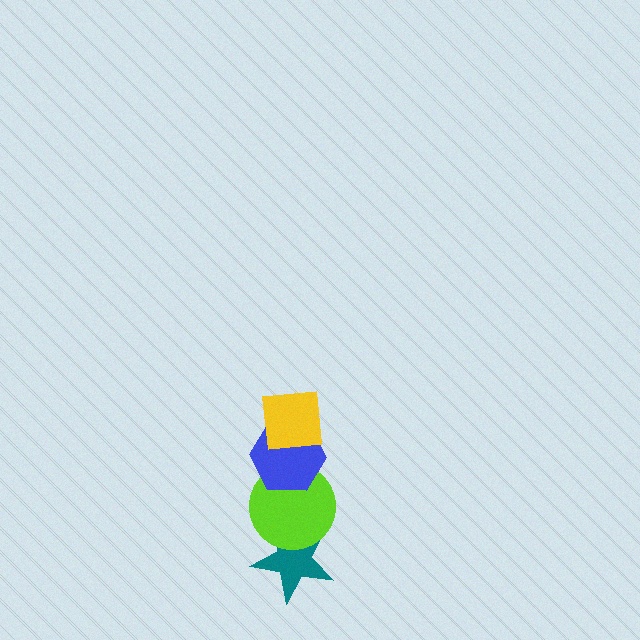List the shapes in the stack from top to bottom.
From top to bottom: the yellow square, the blue hexagon, the lime circle, the teal star.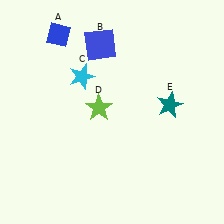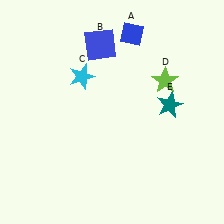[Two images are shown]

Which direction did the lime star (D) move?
The lime star (D) moved right.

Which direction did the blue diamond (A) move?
The blue diamond (A) moved right.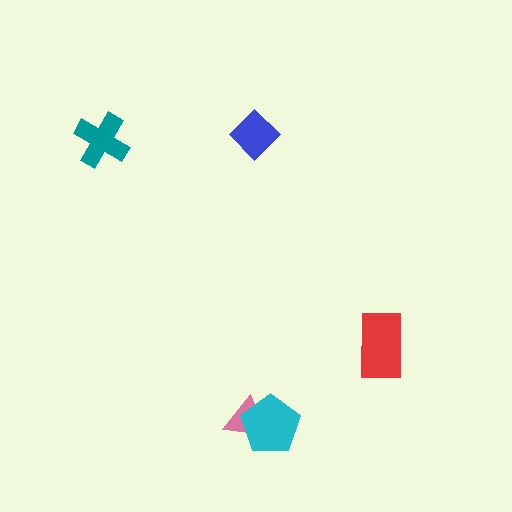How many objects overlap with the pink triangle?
1 object overlaps with the pink triangle.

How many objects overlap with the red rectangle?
0 objects overlap with the red rectangle.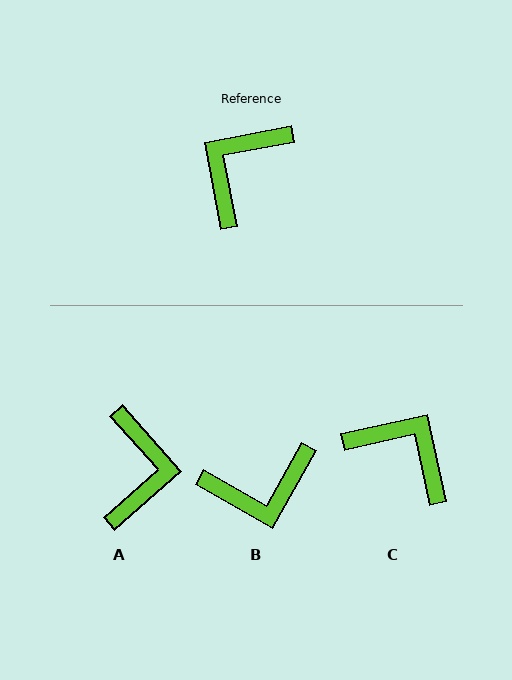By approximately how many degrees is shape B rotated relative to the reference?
Approximately 140 degrees counter-clockwise.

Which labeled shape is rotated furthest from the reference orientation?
A, about 149 degrees away.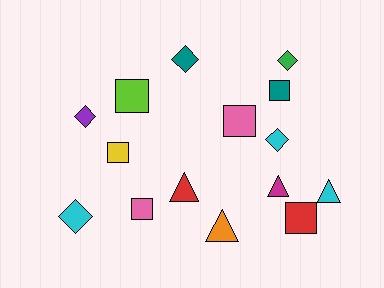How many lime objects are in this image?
There is 1 lime object.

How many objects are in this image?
There are 15 objects.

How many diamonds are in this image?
There are 5 diamonds.